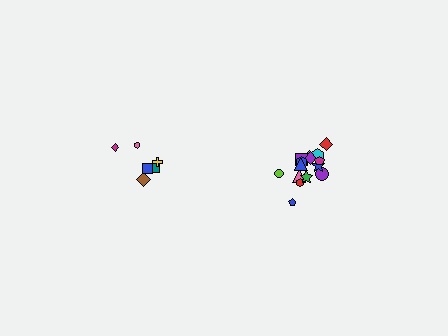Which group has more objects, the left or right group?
The right group.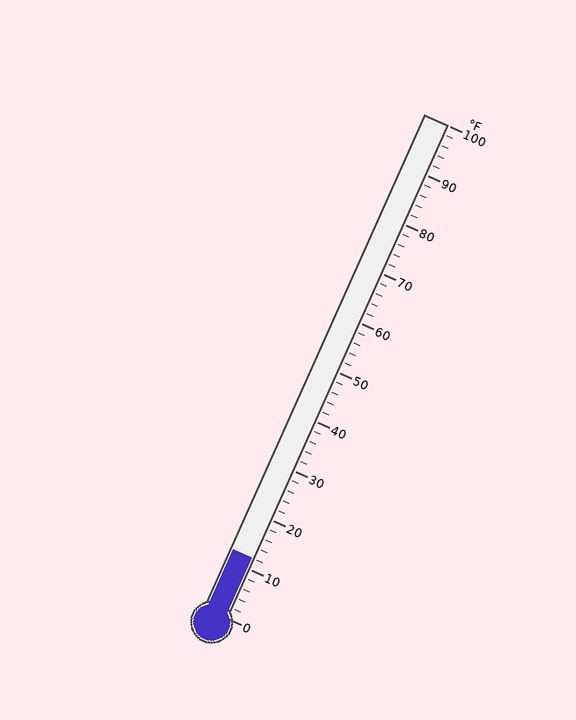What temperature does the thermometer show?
The thermometer shows approximately 12°F.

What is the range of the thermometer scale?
The thermometer scale ranges from 0°F to 100°F.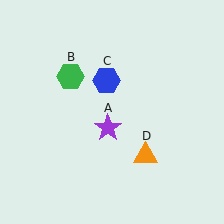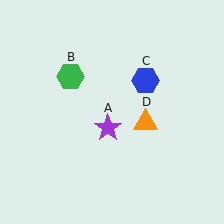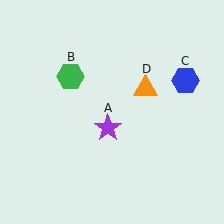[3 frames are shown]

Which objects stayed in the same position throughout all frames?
Purple star (object A) and green hexagon (object B) remained stationary.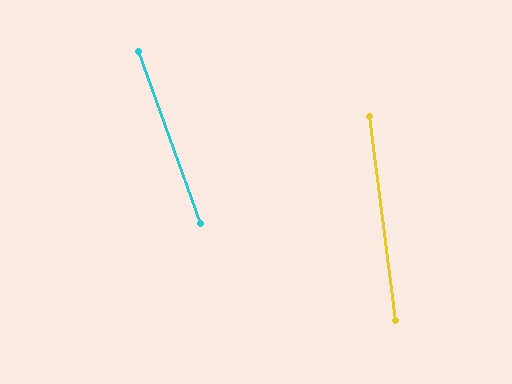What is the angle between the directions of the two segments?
Approximately 12 degrees.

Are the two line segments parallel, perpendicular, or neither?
Neither parallel nor perpendicular — they differ by about 12°.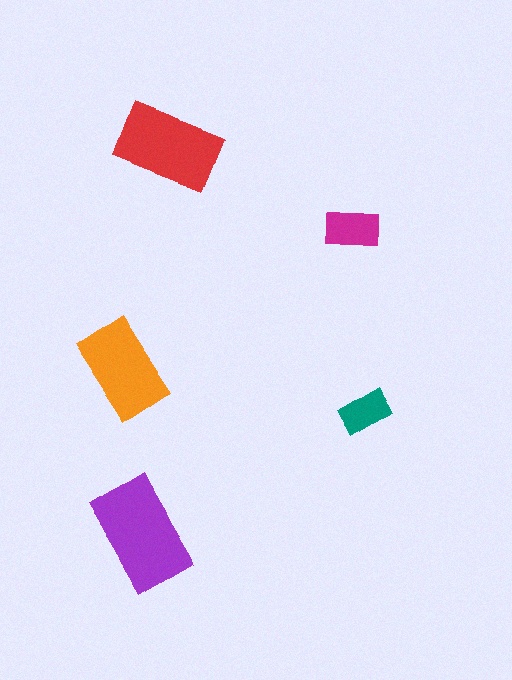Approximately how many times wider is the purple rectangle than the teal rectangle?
About 2 times wider.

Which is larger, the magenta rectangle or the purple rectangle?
The purple one.